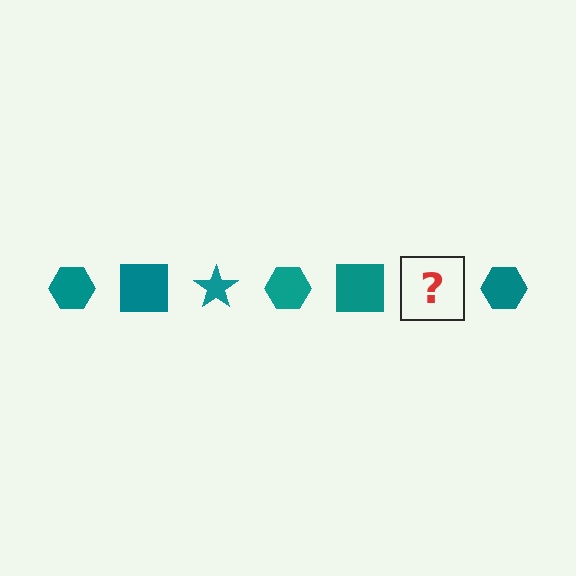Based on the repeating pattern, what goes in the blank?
The blank should be a teal star.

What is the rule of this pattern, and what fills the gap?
The rule is that the pattern cycles through hexagon, square, star shapes in teal. The gap should be filled with a teal star.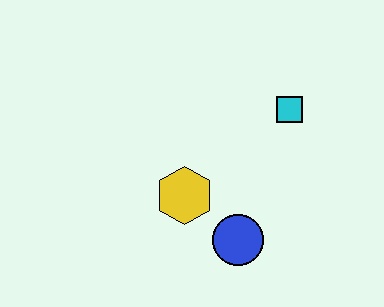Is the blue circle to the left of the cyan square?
Yes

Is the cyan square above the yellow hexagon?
Yes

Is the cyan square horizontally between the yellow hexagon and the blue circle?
No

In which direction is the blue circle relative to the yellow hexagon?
The blue circle is to the right of the yellow hexagon.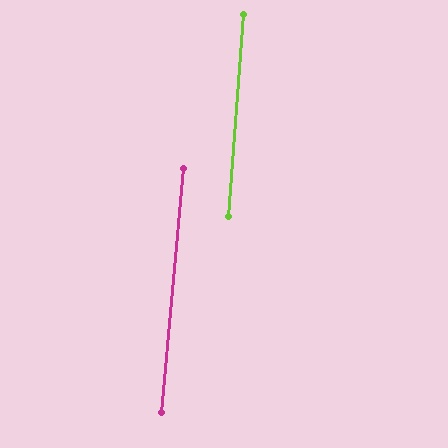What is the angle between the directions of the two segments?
Approximately 1 degree.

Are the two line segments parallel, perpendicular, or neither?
Parallel — their directions differ by only 0.8°.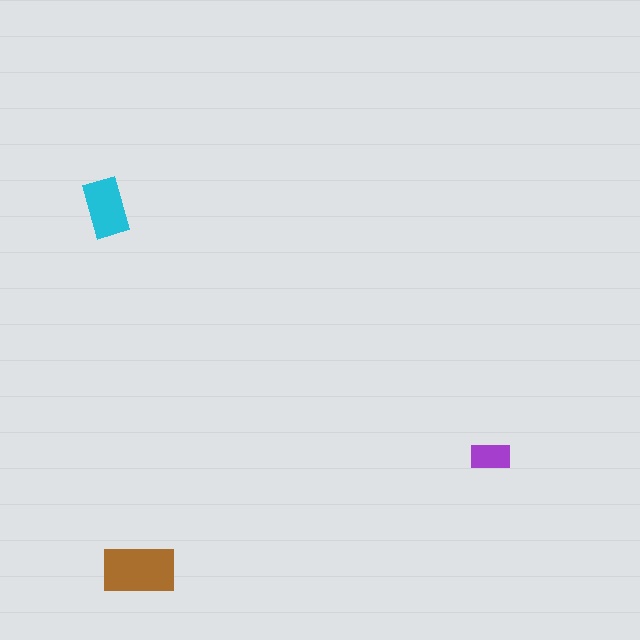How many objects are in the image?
There are 3 objects in the image.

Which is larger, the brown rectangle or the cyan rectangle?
The brown one.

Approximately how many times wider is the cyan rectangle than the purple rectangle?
About 1.5 times wider.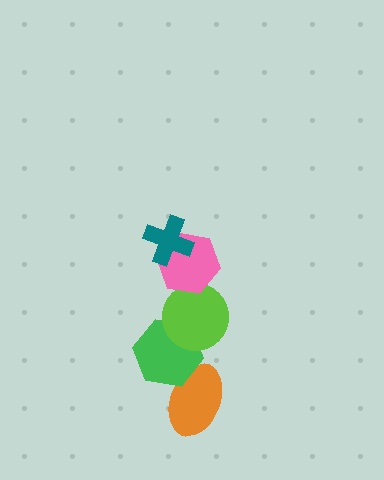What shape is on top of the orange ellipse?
The green hexagon is on top of the orange ellipse.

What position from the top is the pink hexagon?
The pink hexagon is 2nd from the top.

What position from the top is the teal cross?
The teal cross is 1st from the top.